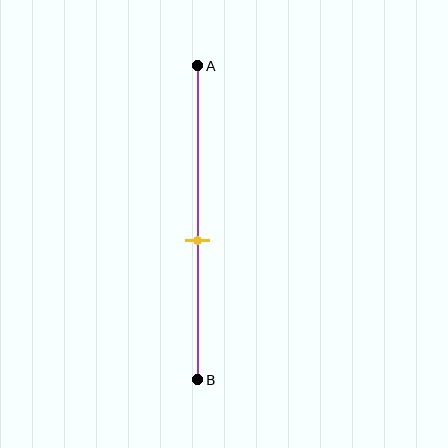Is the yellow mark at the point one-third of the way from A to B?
No, the mark is at about 55% from A, not at the 33% one-third point.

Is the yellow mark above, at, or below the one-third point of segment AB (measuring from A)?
The yellow mark is below the one-third point of segment AB.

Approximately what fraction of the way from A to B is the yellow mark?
The yellow mark is approximately 55% of the way from A to B.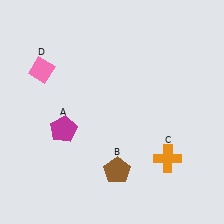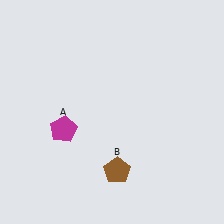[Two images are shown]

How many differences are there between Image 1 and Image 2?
There are 2 differences between the two images.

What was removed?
The pink diamond (D), the orange cross (C) were removed in Image 2.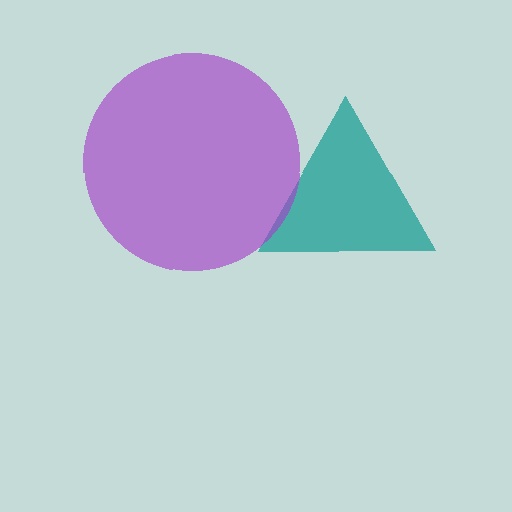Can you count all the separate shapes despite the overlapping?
Yes, there are 2 separate shapes.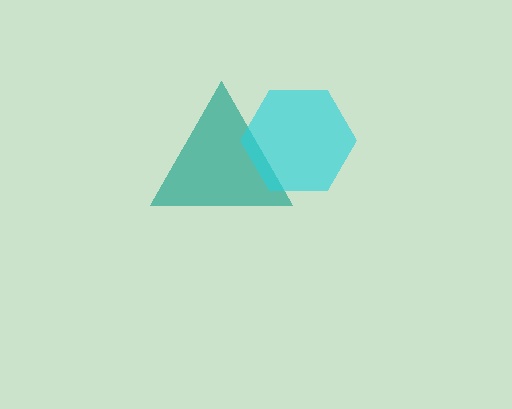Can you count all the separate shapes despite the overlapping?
Yes, there are 2 separate shapes.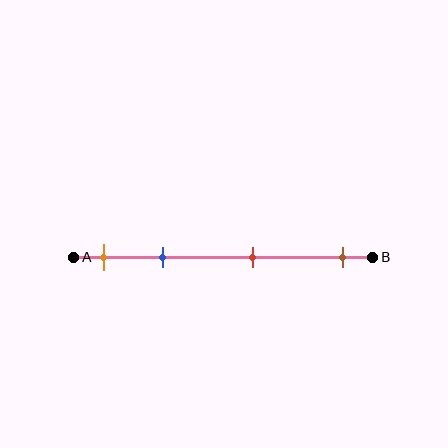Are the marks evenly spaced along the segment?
No, the marks are not evenly spaced.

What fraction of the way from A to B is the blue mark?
The blue mark is approximately 30% (0.3) of the way from A to B.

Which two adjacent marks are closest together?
The orange and blue marks are the closest adjacent pair.